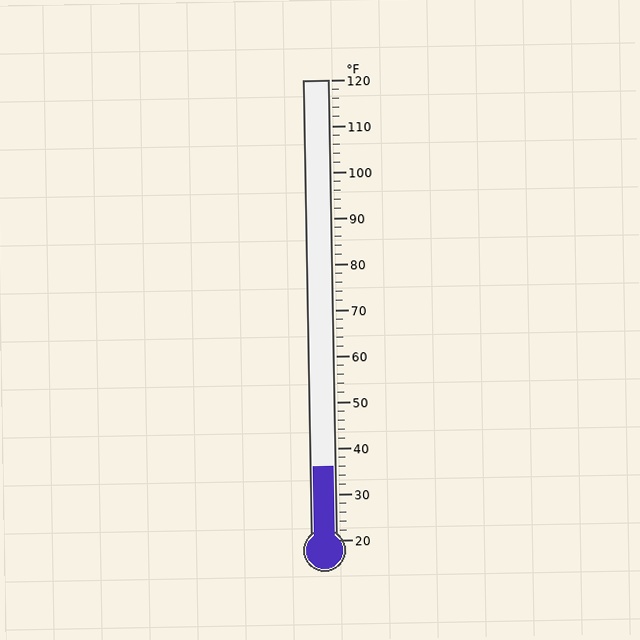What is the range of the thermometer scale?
The thermometer scale ranges from 20°F to 120°F.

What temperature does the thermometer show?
The thermometer shows approximately 36°F.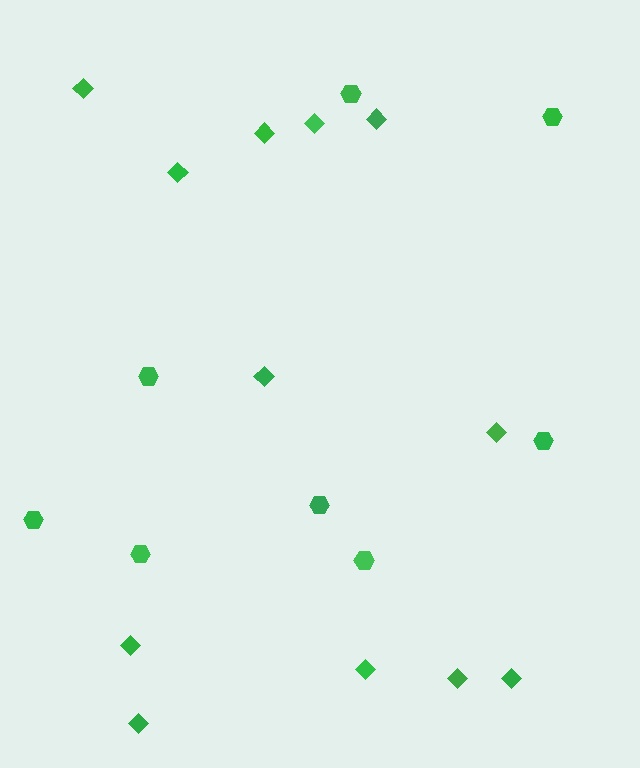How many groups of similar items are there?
There are 2 groups: one group of hexagons (8) and one group of diamonds (12).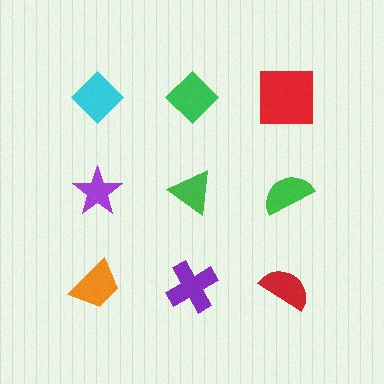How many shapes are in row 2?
3 shapes.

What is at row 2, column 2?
A green triangle.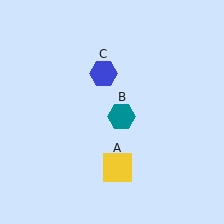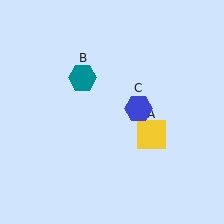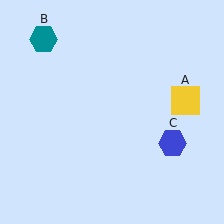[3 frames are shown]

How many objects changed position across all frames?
3 objects changed position: yellow square (object A), teal hexagon (object B), blue hexagon (object C).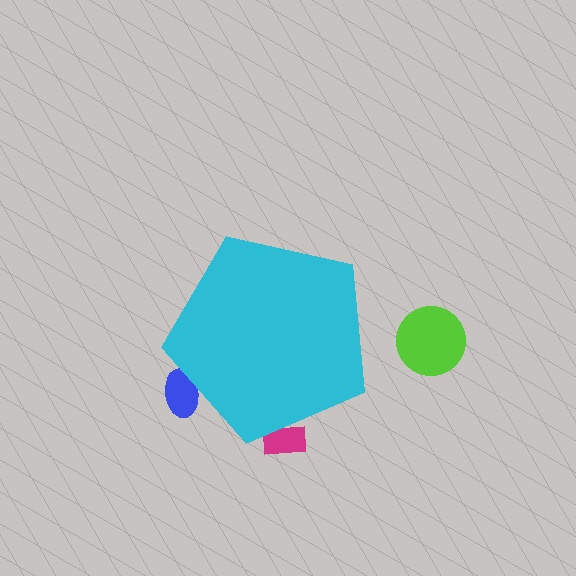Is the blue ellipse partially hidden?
Yes, the blue ellipse is partially hidden behind the cyan pentagon.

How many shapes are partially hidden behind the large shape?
2 shapes are partially hidden.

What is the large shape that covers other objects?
A cyan pentagon.